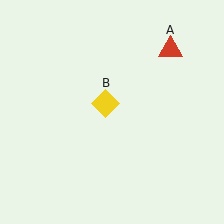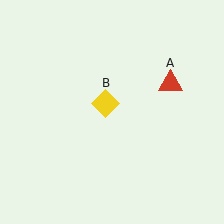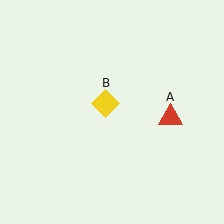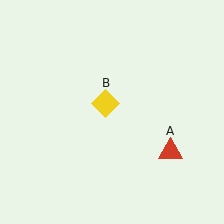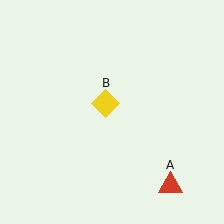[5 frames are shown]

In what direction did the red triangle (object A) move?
The red triangle (object A) moved down.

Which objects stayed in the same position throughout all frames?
Yellow diamond (object B) remained stationary.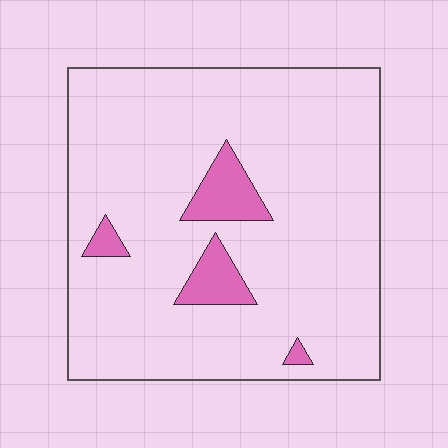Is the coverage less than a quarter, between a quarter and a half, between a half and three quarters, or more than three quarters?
Less than a quarter.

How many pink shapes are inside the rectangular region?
4.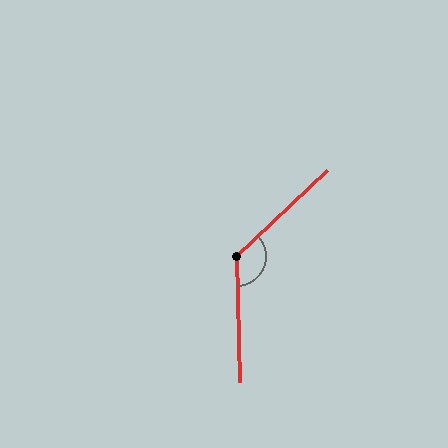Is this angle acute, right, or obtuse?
It is obtuse.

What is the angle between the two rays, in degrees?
Approximately 132 degrees.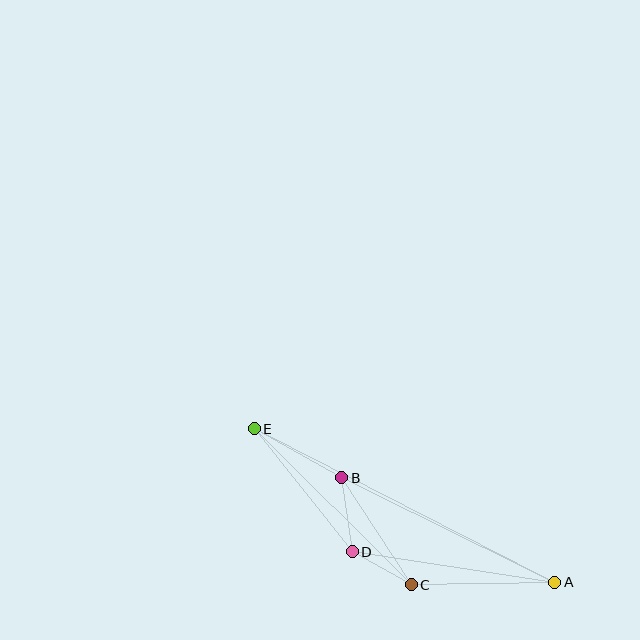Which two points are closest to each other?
Points C and D are closest to each other.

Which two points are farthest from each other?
Points A and E are farthest from each other.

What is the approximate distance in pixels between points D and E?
The distance between D and E is approximately 157 pixels.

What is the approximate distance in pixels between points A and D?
The distance between A and D is approximately 205 pixels.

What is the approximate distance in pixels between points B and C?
The distance between B and C is approximately 128 pixels.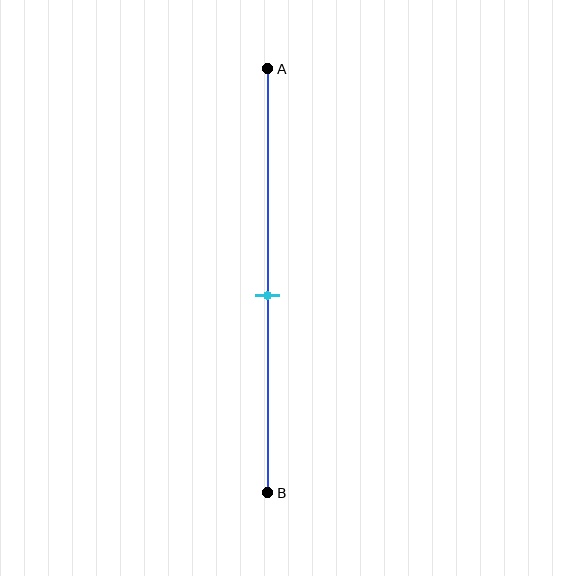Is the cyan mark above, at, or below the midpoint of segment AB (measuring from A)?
The cyan mark is below the midpoint of segment AB.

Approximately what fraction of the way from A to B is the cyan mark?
The cyan mark is approximately 55% of the way from A to B.